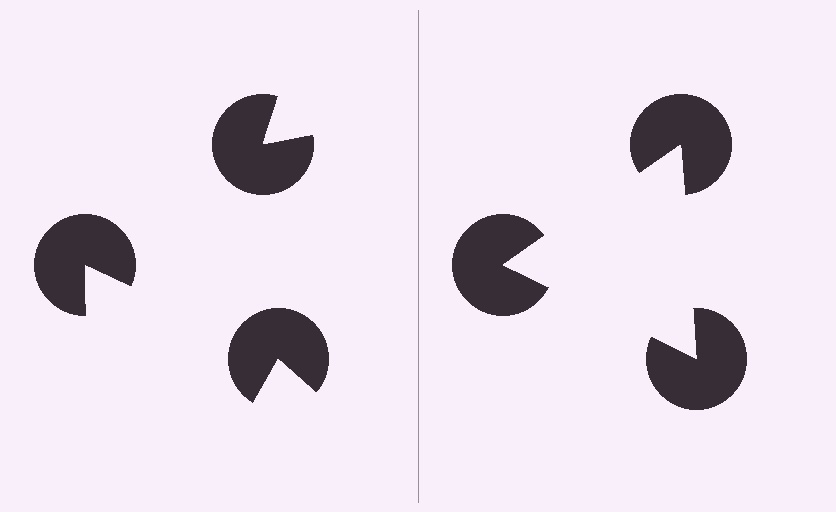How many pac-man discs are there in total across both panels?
6 — 3 on each side.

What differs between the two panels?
The pac-man discs are positioned identically on both sides; only the wedge orientations differ. On the right they align to a triangle; on the left they are misaligned.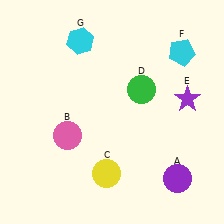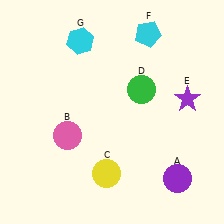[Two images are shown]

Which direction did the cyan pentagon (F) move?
The cyan pentagon (F) moved left.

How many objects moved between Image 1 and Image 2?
1 object moved between the two images.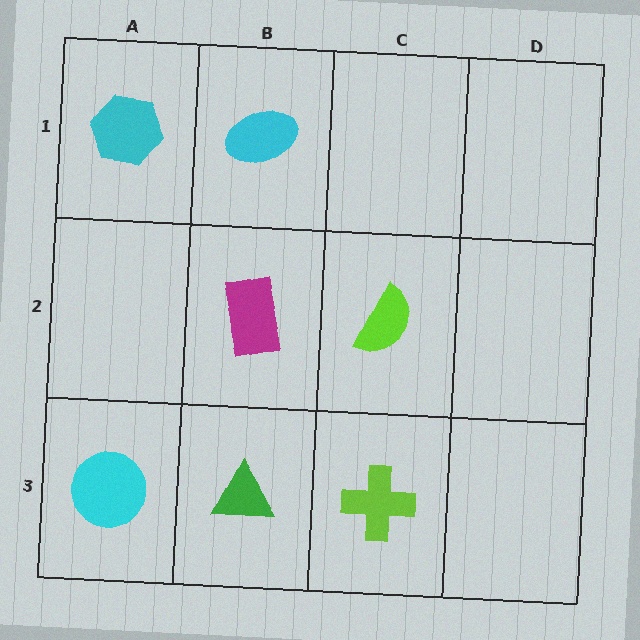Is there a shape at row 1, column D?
No, that cell is empty.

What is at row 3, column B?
A green triangle.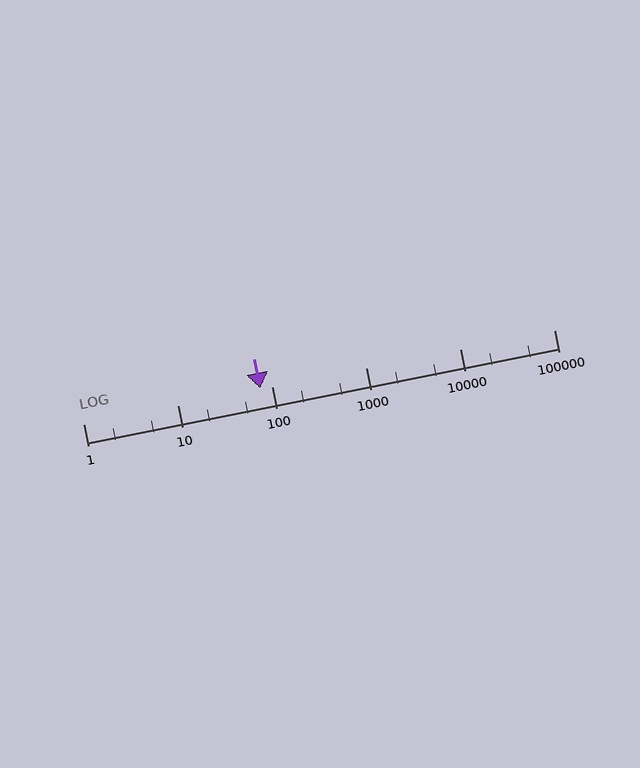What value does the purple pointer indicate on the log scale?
The pointer indicates approximately 75.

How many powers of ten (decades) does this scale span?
The scale spans 5 decades, from 1 to 100000.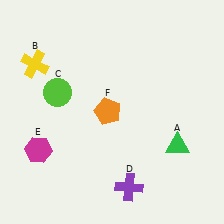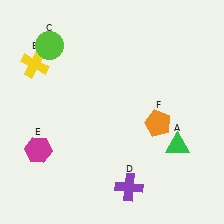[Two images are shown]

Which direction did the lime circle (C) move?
The lime circle (C) moved up.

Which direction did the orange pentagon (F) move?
The orange pentagon (F) moved right.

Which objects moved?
The objects that moved are: the lime circle (C), the orange pentagon (F).